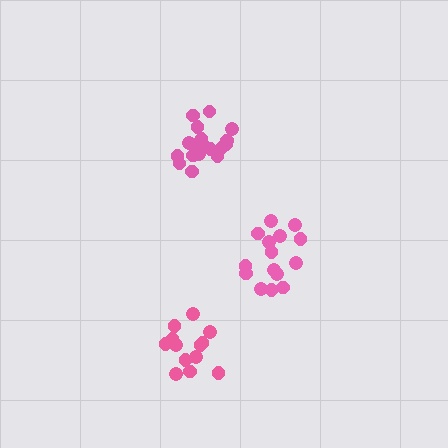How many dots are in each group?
Group 1: 15 dots, Group 2: 19 dots, Group 3: 14 dots (48 total).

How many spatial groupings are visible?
There are 3 spatial groupings.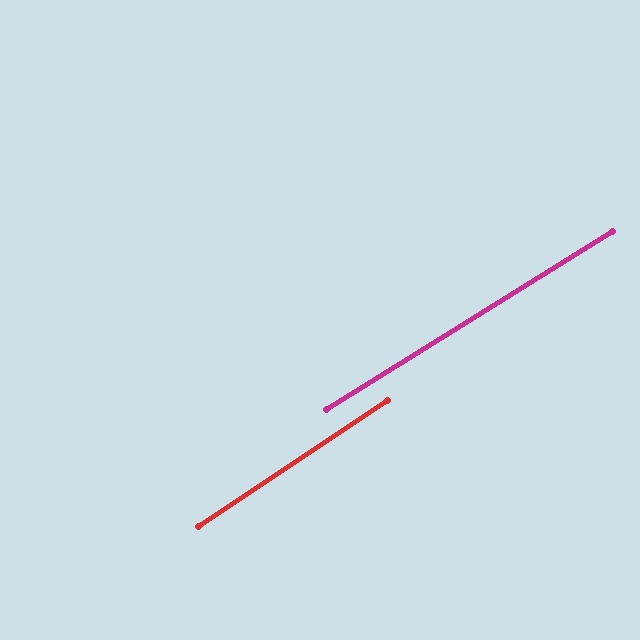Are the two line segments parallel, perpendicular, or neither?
Parallel — their directions differ by only 1.9°.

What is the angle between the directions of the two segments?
Approximately 2 degrees.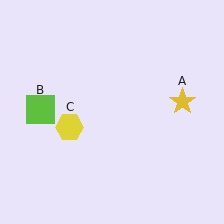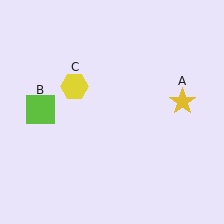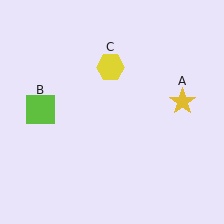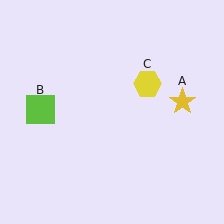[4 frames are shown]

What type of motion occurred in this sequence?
The yellow hexagon (object C) rotated clockwise around the center of the scene.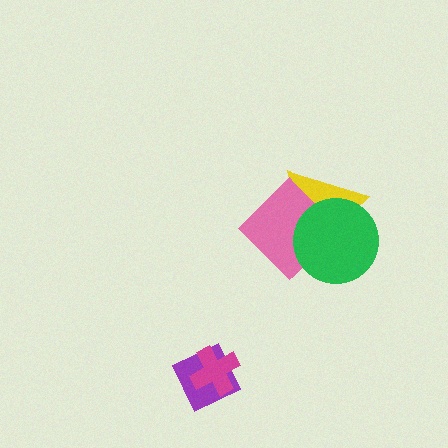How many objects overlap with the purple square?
1 object overlaps with the purple square.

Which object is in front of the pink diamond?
The green circle is in front of the pink diamond.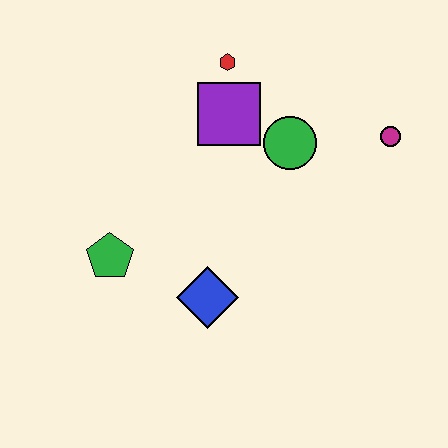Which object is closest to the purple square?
The red hexagon is closest to the purple square.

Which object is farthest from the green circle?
The green pentagon is farthest from the green circle.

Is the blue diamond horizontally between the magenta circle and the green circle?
No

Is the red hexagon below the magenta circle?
No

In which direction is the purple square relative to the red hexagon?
The purple square is below the red hexagon.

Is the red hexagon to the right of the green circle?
No